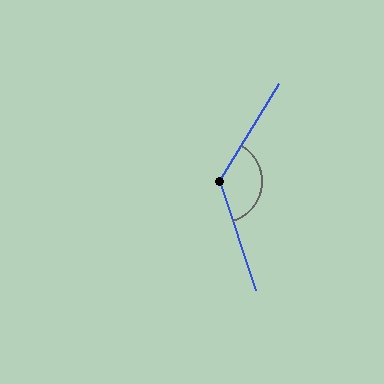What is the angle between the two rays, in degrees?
Approximately 131 degrees.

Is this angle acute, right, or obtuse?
It is obtuse.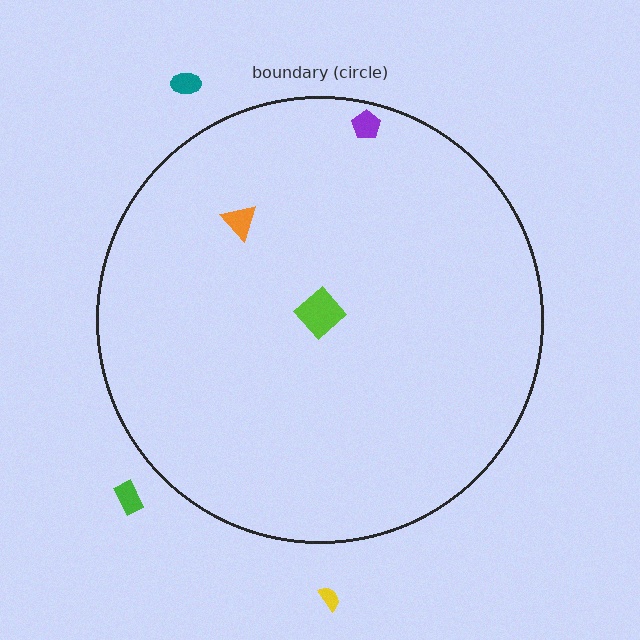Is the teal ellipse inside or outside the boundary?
Outside.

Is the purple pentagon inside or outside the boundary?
Inside.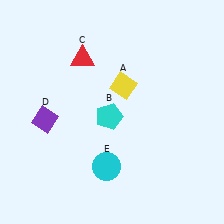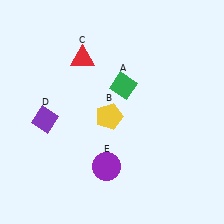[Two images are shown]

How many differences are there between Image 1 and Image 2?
There are 3 differences between the two images.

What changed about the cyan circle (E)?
In Image 1, E is cyan. In Image 2, it changed to purple.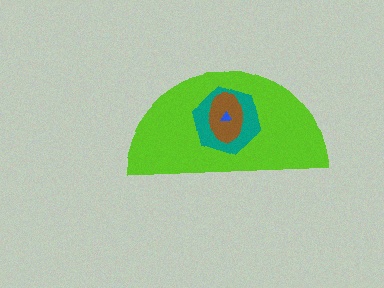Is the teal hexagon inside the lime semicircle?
Yes.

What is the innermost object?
The blue triangle.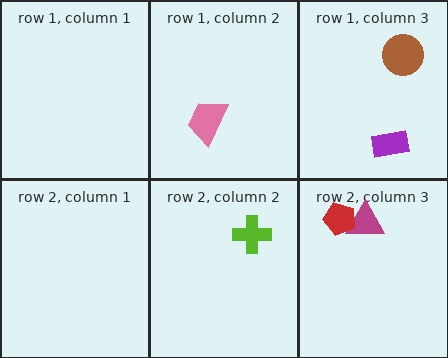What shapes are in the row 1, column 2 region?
The pink trapezoid.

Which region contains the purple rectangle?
The row 1, column 3 region.